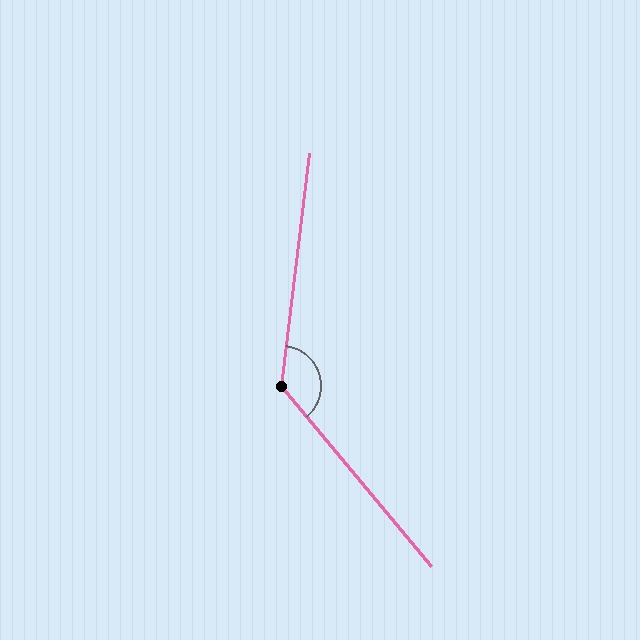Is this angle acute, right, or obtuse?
It is obtuse.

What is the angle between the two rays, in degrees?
Approximately 133 degrees.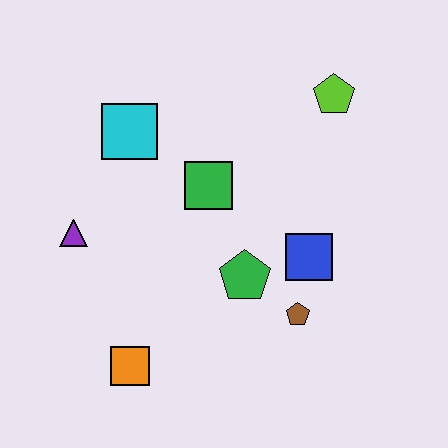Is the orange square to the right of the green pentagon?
No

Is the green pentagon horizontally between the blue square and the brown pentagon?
No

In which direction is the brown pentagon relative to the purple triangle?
The brown pentagon is to the right of the purple triangle.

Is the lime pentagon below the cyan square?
No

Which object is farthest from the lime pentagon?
The orange square is farthest from the lime pentagon.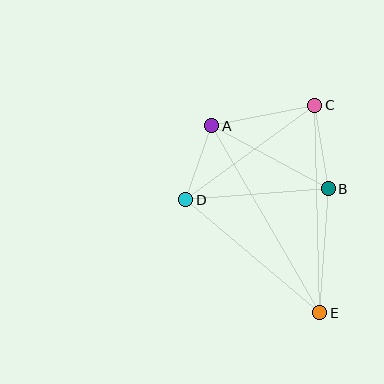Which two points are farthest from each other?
Points A and E are farthest from each other.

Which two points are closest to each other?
Points A and D are closest to each other.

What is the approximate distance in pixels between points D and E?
The distance between D and E is approximately 175 pixels.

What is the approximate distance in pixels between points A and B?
The distance between A and B is approximately 132 pixels.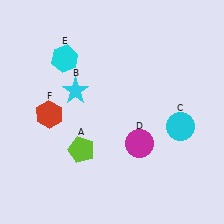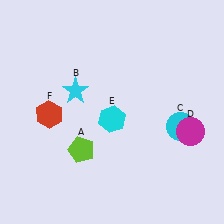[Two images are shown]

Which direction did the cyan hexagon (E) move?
The cyan hexagon (E) moved down.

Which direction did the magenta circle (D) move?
The magenta circle (D) moved right.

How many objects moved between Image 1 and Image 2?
2 objects moved between the two images.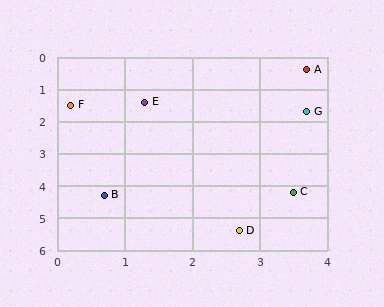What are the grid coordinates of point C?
Point C is at approximately (3.5, 4.2).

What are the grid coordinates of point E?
Point E is at approximately (1.3, 1.4).